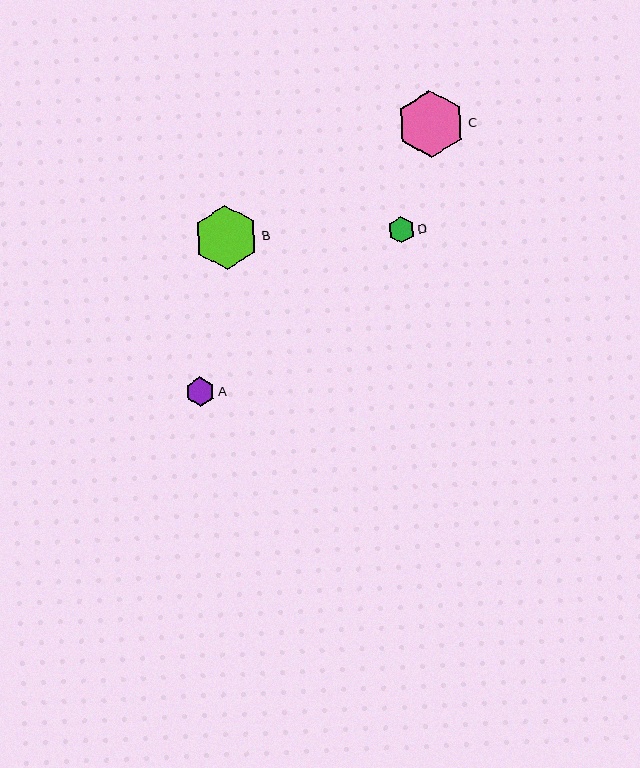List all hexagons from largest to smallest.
From largest to smallest: C, B, A, D.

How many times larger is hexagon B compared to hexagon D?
Hexagon B is approximately 2.4 times the size of hexagon D.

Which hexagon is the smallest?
Hexagon D is the smallest with a size of approximately 27 pixels.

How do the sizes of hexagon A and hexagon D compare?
Hexagon A and hexagon D are approximately the same size.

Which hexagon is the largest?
Hexagon C is the largest with a size of approximately 68 pixels.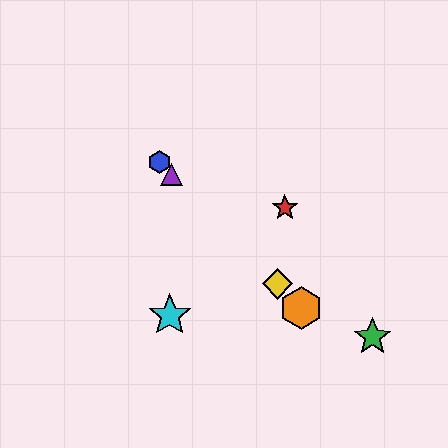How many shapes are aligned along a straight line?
4 shapes (the blue hexagon, the yellow diamond, the purple triangle, the orange hexagon) are aligned along a straight line.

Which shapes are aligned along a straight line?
The blue hexagon, the yellow diamond, the purple triangle, the orange hexagon are aligned along a straight line.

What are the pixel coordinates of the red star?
The red star is at (285, 208).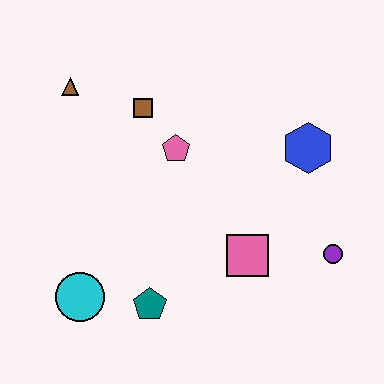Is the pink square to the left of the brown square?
No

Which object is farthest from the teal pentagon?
The brown triangle is farthest from the teal pentagon.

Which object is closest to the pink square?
The purple circle is closest to the pink square.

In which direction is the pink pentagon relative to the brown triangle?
The pink pentagon is to the right of the brown triangle.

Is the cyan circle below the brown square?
Yes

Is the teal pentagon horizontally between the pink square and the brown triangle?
Yes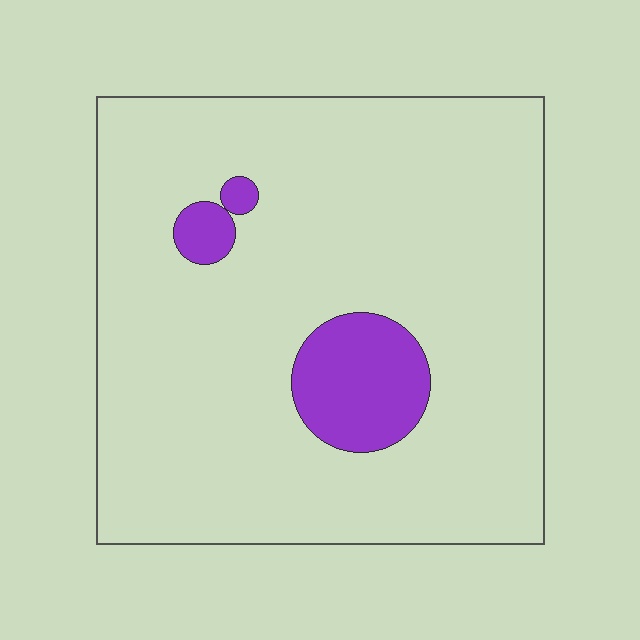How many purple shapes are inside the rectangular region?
3.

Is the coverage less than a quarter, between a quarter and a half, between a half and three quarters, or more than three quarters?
Less than a quarter.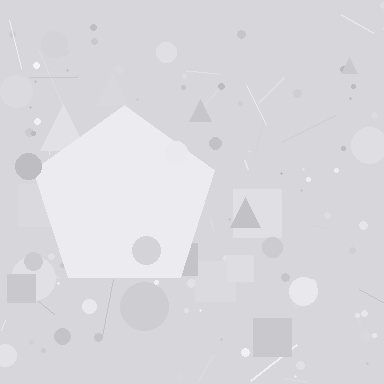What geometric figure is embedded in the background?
A pentagon is embedded in the background.